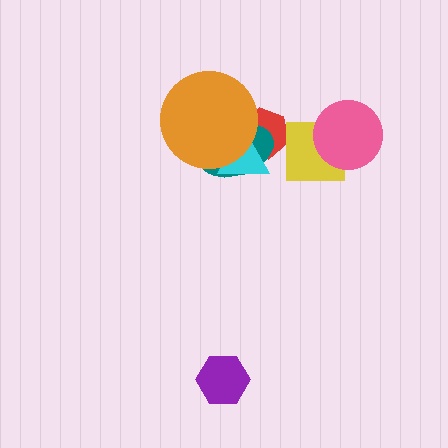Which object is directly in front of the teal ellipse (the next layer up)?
The cyan triangle is directly in front of the teal ellipse.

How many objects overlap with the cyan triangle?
3 objects overlap with the cyan triangle.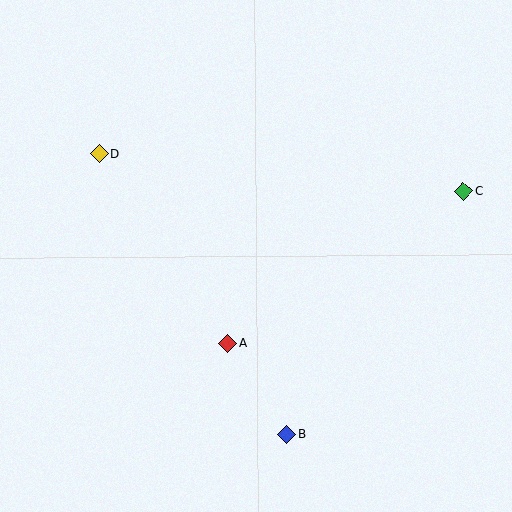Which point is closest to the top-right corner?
Point C is closest to the top-right corner.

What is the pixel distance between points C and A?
The distance between C and A is 280 pixels.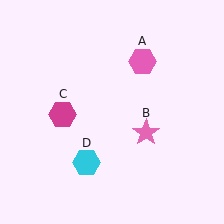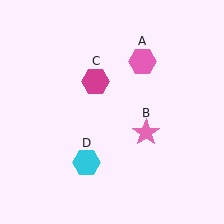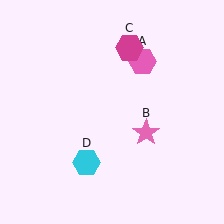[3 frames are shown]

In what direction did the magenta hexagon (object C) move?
The magenta hexagon (object C) moved up and to the right.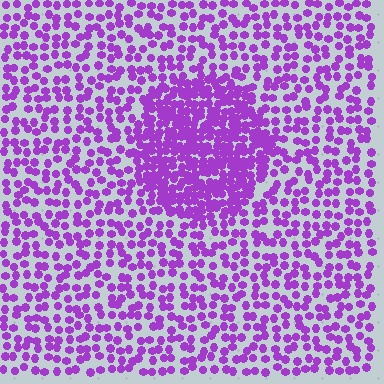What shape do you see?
I see a circle.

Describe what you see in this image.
The image contains small purple elements arranged at two different densities. A circle-shaped region is visible where the elements are more densely packed than the surrounding area.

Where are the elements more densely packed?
The elements are more densely packed inside the circle boundary.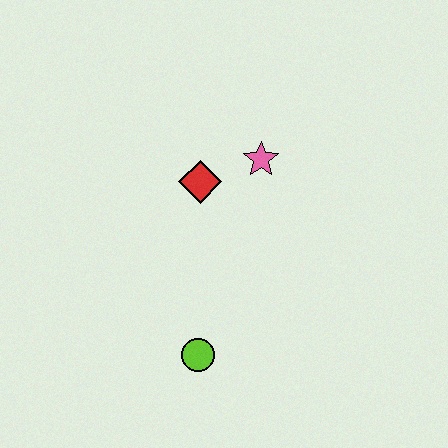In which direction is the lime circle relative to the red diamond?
The lime circle is below the red diamond.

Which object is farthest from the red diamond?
The lime circle is farthest from the red diamond.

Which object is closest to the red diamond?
The pink star is closest to the red diamond.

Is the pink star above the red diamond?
Yes